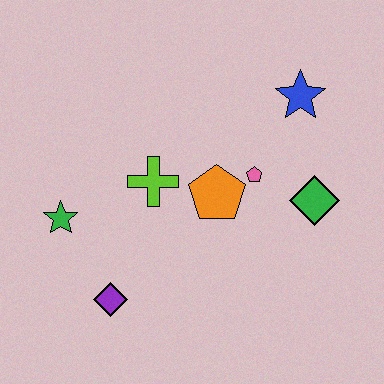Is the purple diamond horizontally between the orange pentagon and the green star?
Yes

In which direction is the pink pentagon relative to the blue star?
The pink pentagon is below the blue star.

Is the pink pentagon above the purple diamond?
Yes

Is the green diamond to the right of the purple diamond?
Yes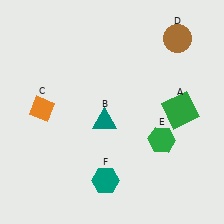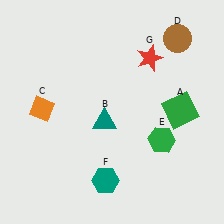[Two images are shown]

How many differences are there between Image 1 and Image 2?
There is 1 difference between the two images.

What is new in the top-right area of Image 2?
A red star (G) was added in the top-right area of Image 2.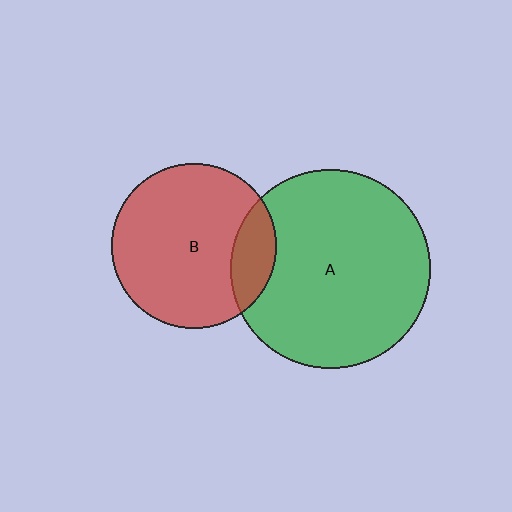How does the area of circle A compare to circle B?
Approximately 1.5 times.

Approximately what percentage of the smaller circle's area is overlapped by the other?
Approximately 15%.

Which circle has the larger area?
Circle A (green).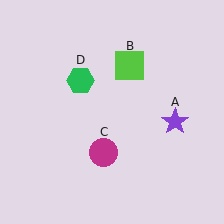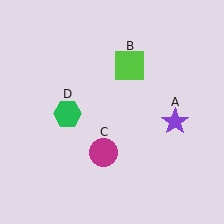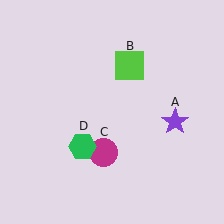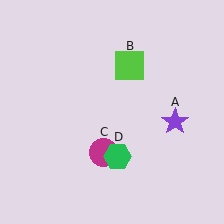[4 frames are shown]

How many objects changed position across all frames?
1 object changed position: green hexagon (object D).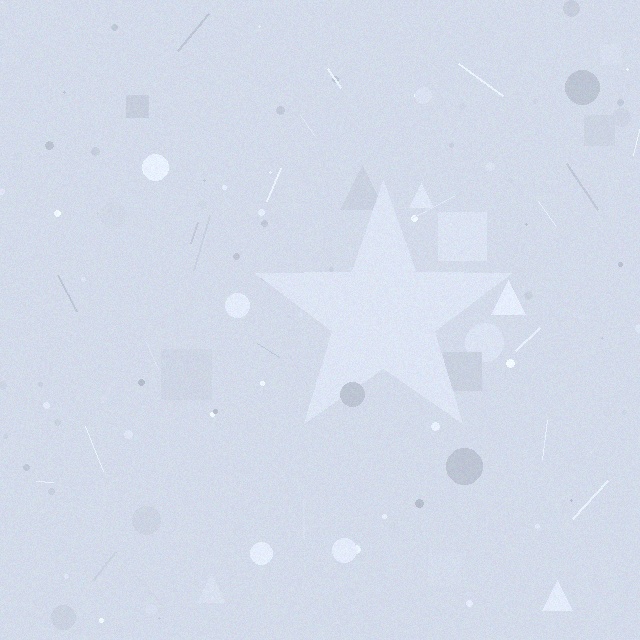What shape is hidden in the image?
A star is hidden in the image.